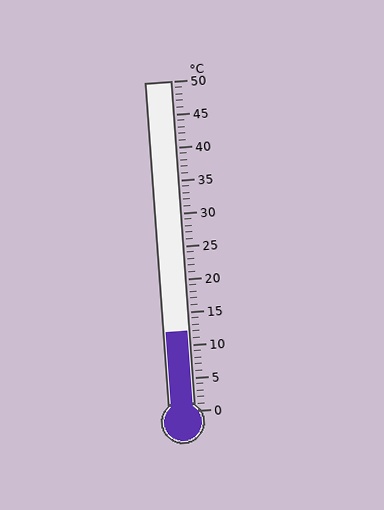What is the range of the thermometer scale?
The thermometer scale ranges from 0°C to 50°C.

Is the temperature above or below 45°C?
The temperature is below 45°C.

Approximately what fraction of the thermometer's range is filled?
The thermometer is filled to approximately 25% of its range.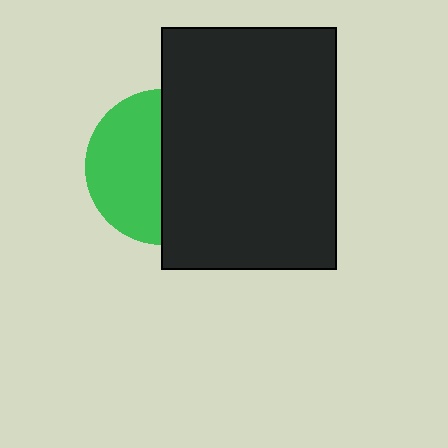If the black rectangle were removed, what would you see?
You would see the complete green circle.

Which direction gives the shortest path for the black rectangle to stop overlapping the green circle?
Moving right gives the shortest separation.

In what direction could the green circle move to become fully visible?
The green circle could move left. That would shift it out from behind the black rectangle entirely.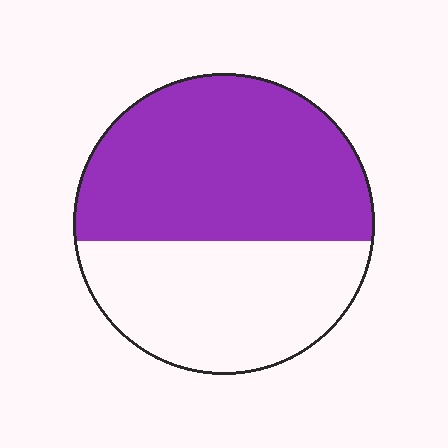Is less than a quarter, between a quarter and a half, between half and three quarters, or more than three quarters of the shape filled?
Between half and three quarters.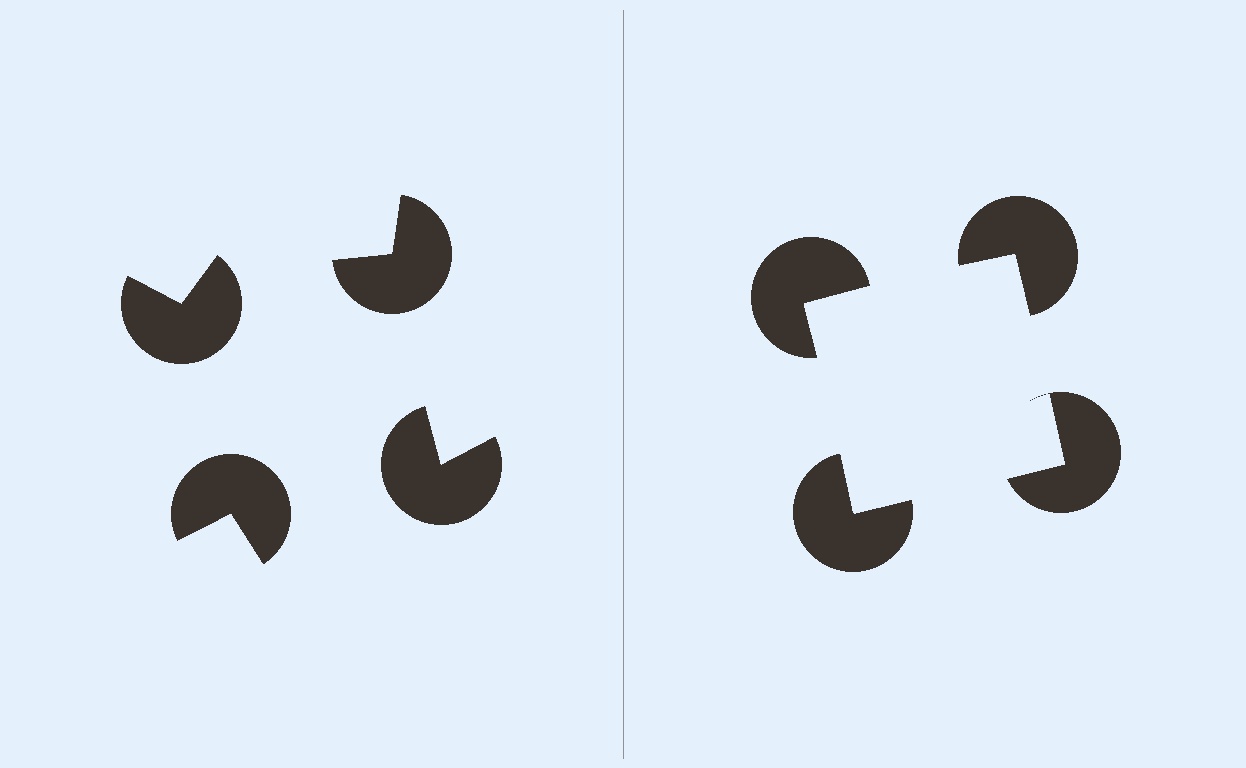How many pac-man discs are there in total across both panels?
8 — 4 on each side.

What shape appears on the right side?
An illusory square.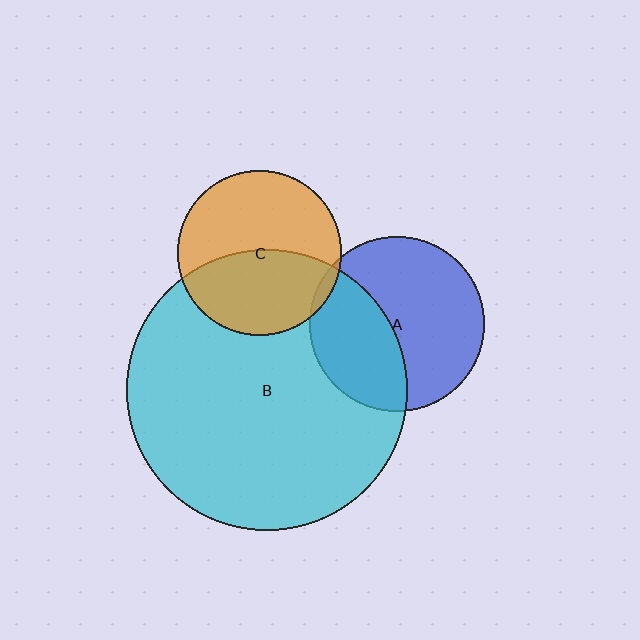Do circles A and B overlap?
Yes.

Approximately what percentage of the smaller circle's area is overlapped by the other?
Approximately 40%.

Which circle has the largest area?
Circle B (cyan).